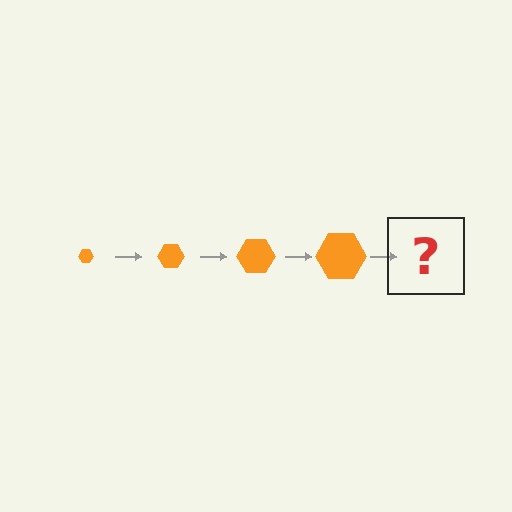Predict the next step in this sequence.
The next step is an orange hexagon, larger than the previous one.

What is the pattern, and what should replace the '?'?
The pattern is that the hexagon gets progressively larger each step. The '?' should be an orange hexagon, larger than the previous one.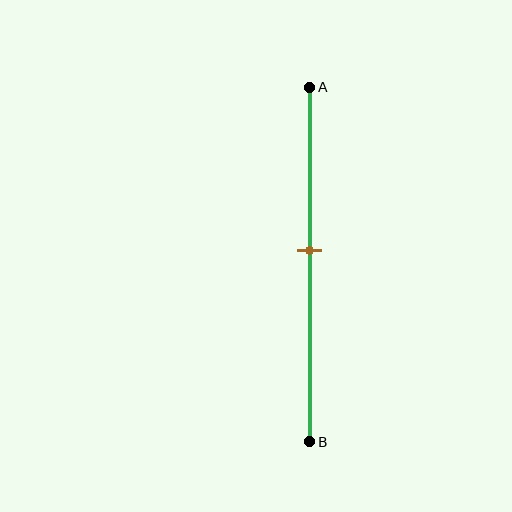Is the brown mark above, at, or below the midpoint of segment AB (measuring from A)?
The brown mark is above the midpoint of segment AB.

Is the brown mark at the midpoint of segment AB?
No, the mark is at about 45% from A, not at the 50% midpoint.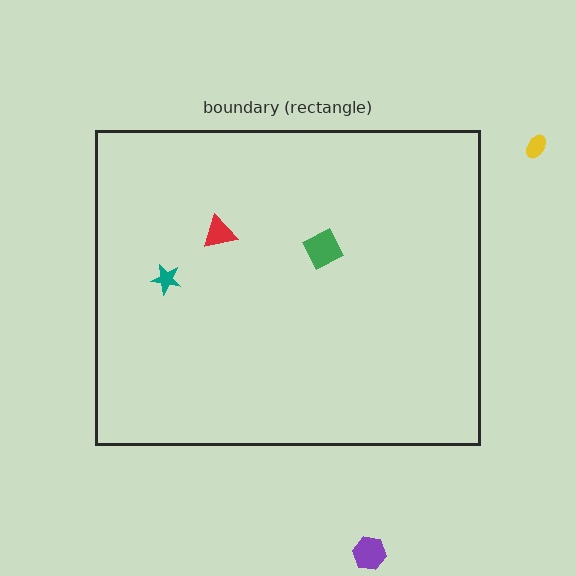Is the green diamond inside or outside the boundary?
Inside.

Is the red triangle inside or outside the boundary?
Inside.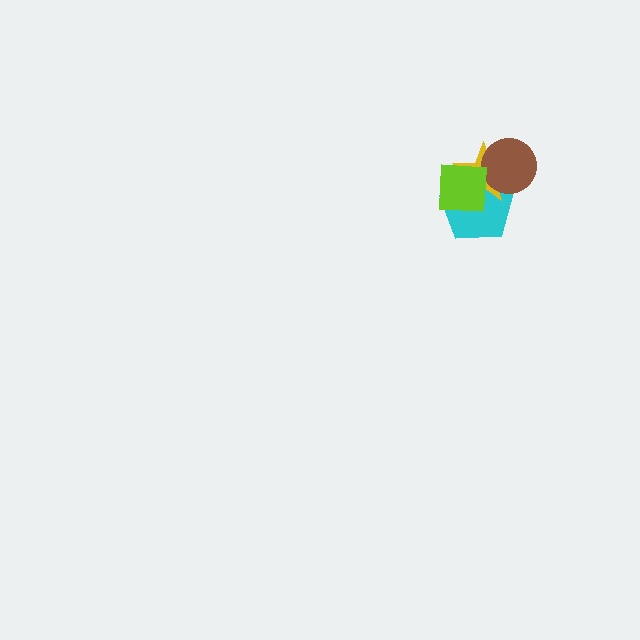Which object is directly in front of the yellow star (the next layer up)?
The brown circle is directly in front of the yellow star.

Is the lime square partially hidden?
No, no other shape covers it.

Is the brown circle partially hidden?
Yes, it is partially covered by another shape.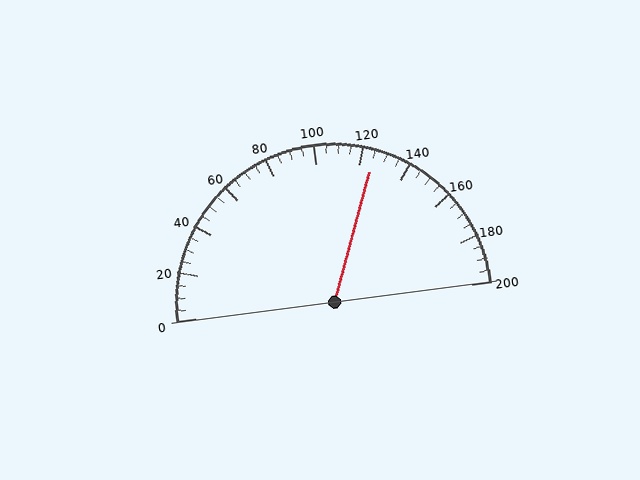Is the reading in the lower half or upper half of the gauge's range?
The reading is in the upper half of the range (0 to 200).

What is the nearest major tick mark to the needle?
The nearest major tick mark is 120.